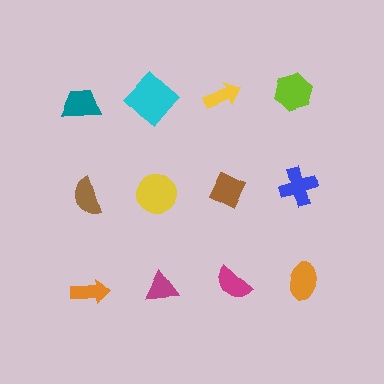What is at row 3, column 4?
An orange ellipse.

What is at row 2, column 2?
A yellow circle.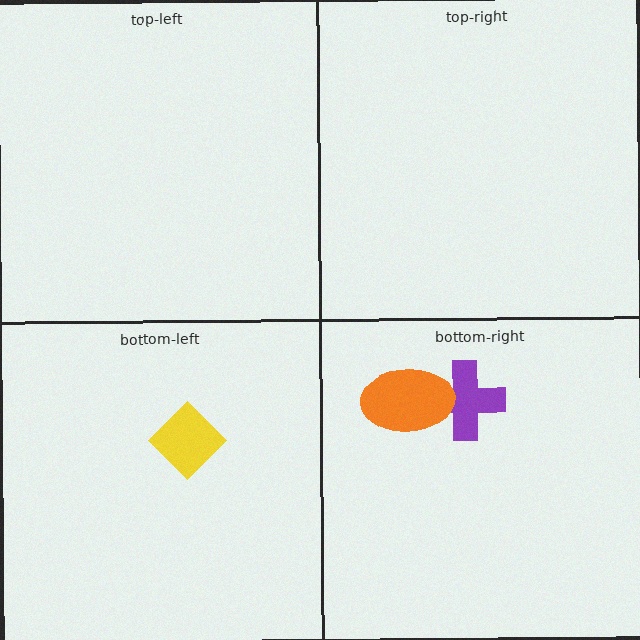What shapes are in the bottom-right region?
The purple cross, the orange ellipse.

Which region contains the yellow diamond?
The bottom-left region.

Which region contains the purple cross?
The bottom-right region.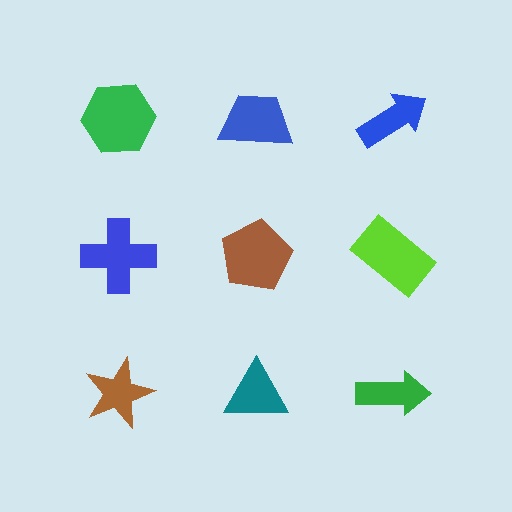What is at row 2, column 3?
A lime rectangle.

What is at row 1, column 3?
A blue arrow.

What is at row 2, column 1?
A blue cross.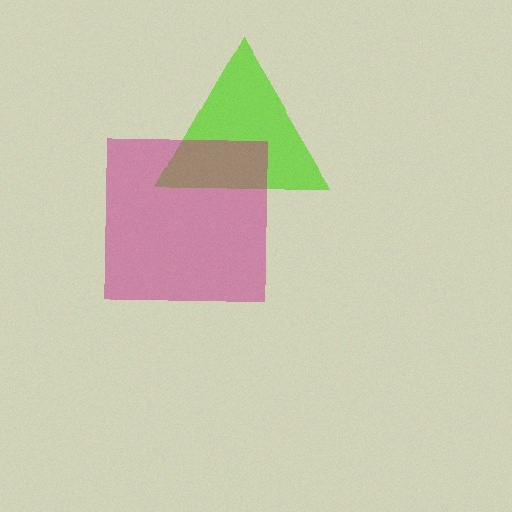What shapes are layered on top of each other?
The layered shapes are: a lime triangle, a magenta square.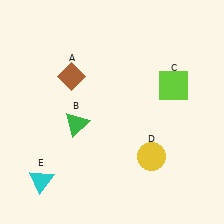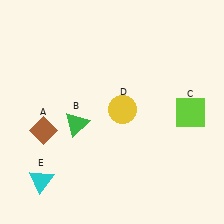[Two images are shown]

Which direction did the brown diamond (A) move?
The brown diamond (A) moved down.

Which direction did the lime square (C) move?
The lime square (C) moved down.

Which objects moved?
The objects that moved are: the brown diamond (A), the lime square (C), the yellow circle (D).